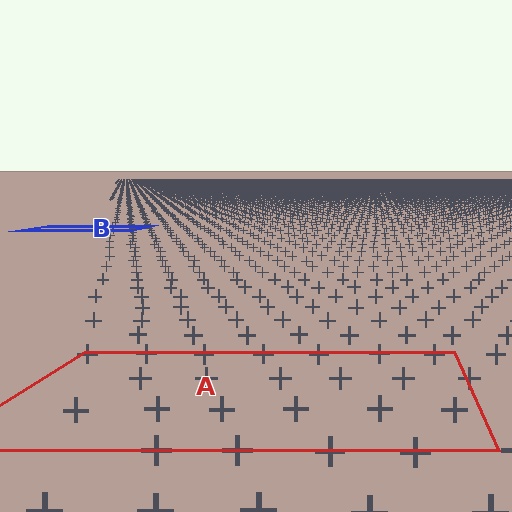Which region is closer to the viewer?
Region A is closer. The texture elements there are larger and more spread out.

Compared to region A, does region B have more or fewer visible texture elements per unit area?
Region B has more texture elements per unit area — they are packed more densely because it is farther away.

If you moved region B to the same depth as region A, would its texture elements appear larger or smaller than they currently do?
They would appear larger. At a closer depth, the same texture elements are projected at a bigger on-screen size.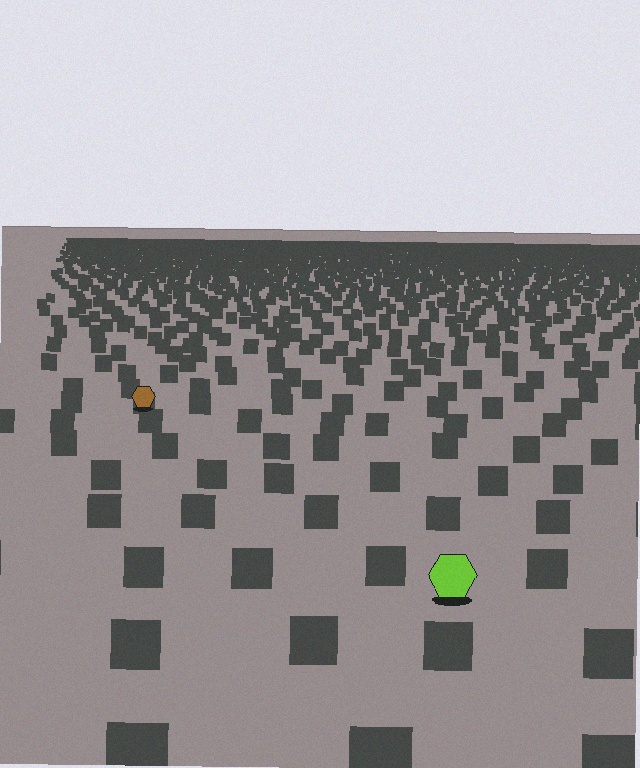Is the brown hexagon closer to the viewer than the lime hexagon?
No. The lime hexagon is closer — you can tell from the texture gradient: the ground texture is coarser near it.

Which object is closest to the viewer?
The lime hexagon is closest. The texture marks near it are larger and more spread out.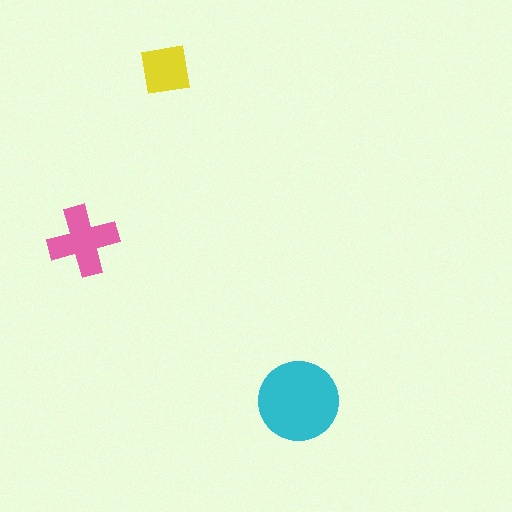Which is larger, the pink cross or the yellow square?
The pink cross.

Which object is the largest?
The cyan circle.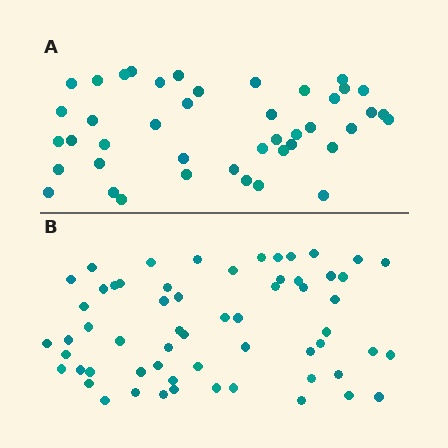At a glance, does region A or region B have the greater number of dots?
Region B (the bottom region) has more dots.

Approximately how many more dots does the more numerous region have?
Region B has approximately 15 more dots than region A.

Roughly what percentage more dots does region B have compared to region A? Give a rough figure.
About 40% more.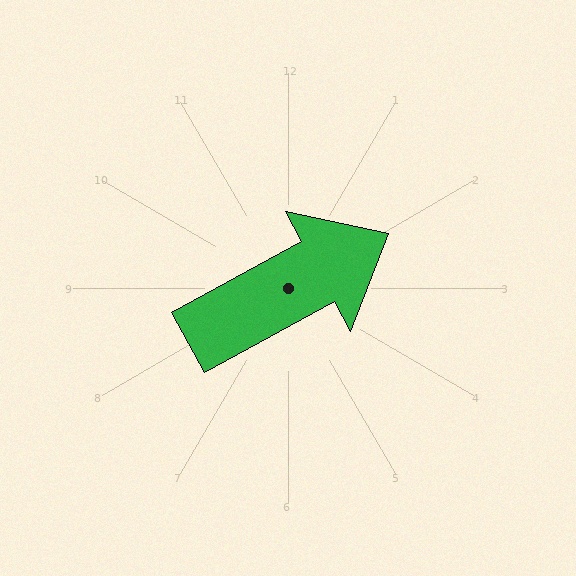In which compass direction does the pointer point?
Northeast.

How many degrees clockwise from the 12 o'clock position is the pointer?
Approximately 61 degrees.